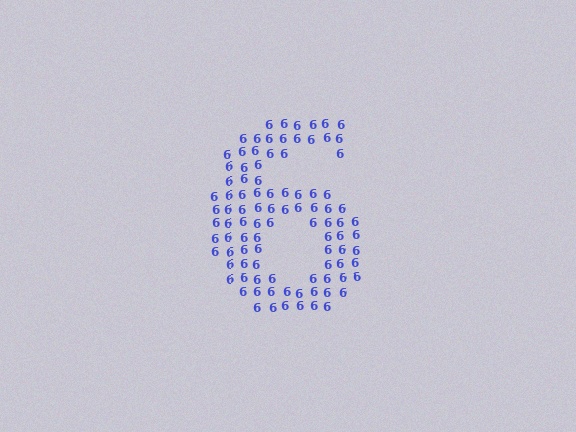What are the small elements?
The small elements are digit 6's.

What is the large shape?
The large shape is the digit 6.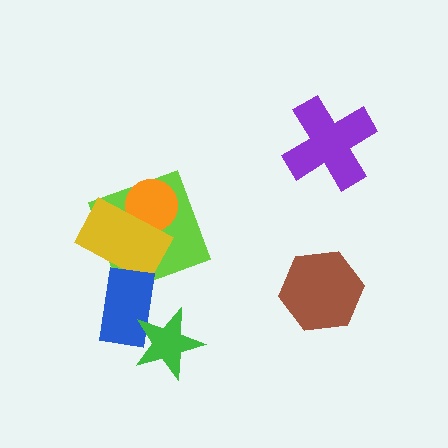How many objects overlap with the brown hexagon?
0 objects overlap with the brown hexagon.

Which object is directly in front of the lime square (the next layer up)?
The orange circle is directly in front of the lime square.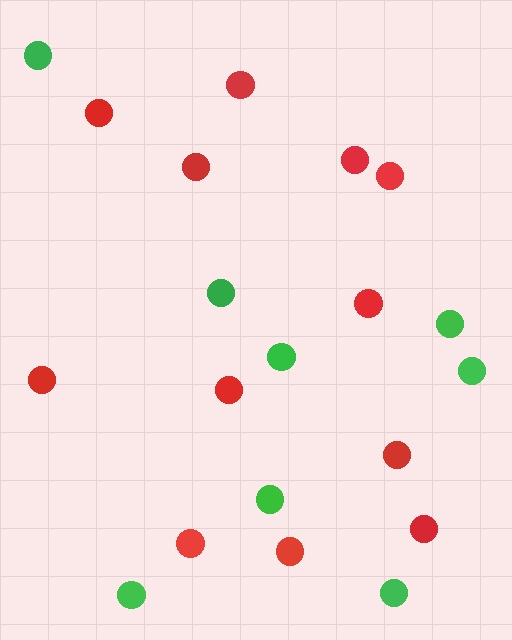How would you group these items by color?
There are 2 groups: one group of red circles (12) and one group of green circles (8).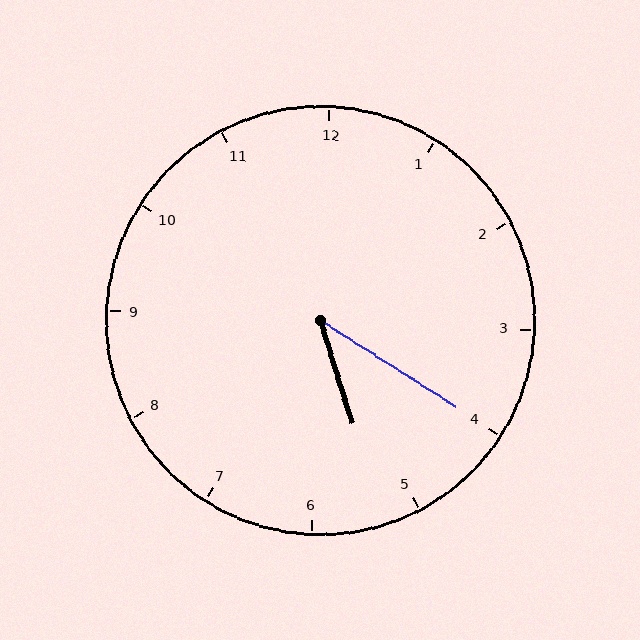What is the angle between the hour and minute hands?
Approximately 40 degrees.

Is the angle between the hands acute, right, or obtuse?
It is acute.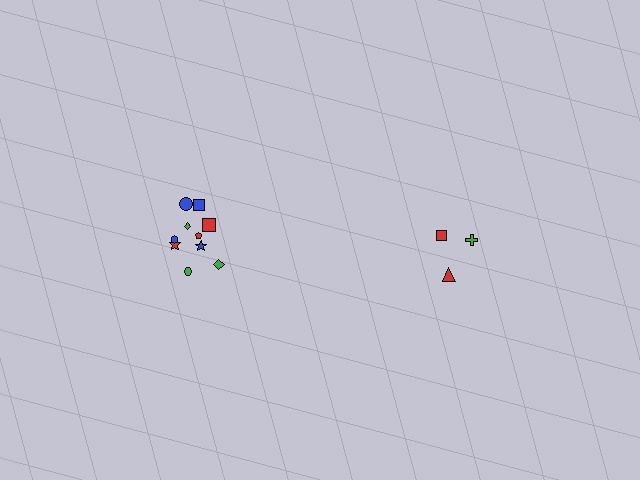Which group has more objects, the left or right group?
The left group.